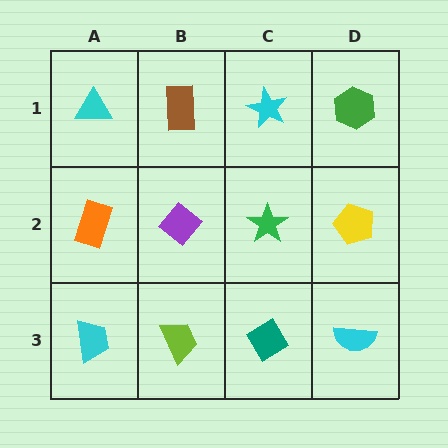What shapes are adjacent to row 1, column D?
A yellow pentagon (row 2, column D), a cyan star (row 1, column C).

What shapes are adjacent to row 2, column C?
A cyan star (row 1, column C), a teal diamond (row 3, column C), a purple diamond (row 2, column B), a yellow pentagon (row 2, column D).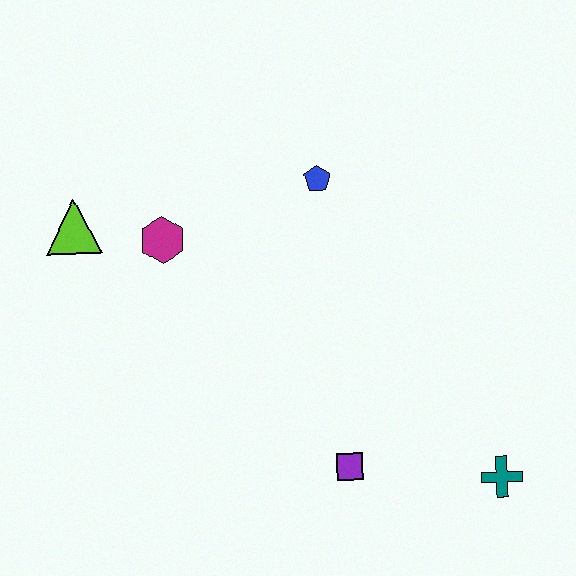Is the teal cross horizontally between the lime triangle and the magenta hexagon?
No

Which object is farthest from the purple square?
The lime triangle is farthest from the purple square.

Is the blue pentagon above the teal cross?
Yes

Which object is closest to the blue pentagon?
The magenta hexagon is closest to the blue pentagon.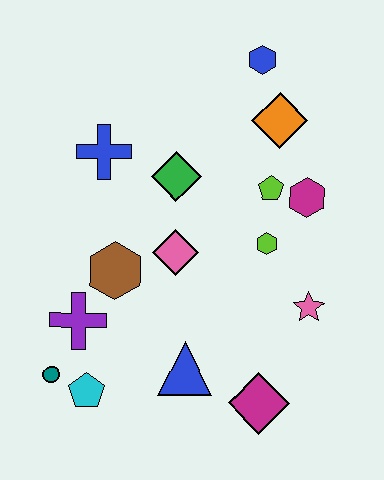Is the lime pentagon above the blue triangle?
Yes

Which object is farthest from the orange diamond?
The teal circle is farthest from the orange diamond.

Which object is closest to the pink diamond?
The brown hexagon is closest to the pink diamond.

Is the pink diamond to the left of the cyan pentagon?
No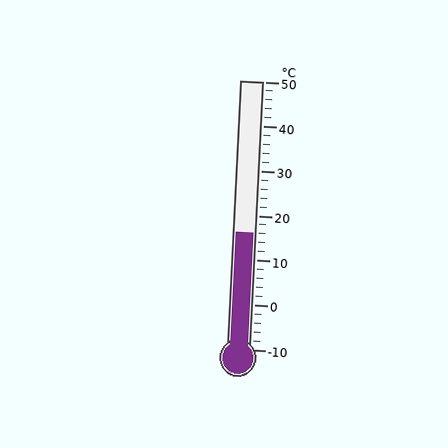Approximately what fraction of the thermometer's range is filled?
The thermometer is filled to approximately 45% of its range.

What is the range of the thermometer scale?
The thermometer scale ranges from -10°C to 50°C.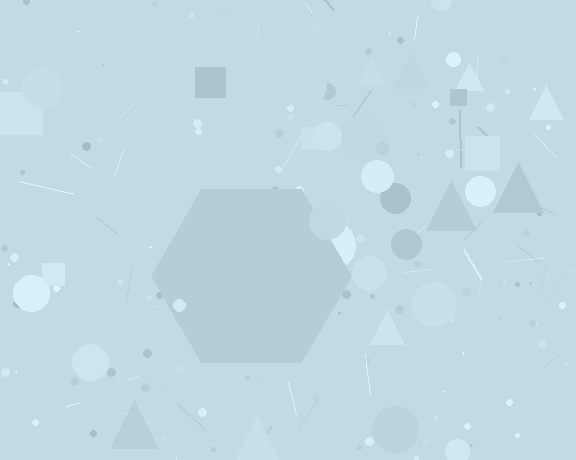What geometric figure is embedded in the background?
A hexagon is embedded in the background.